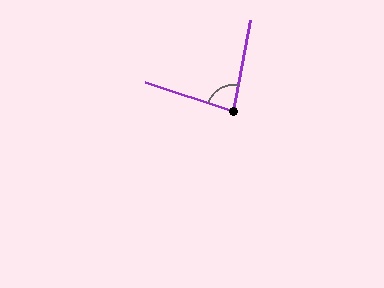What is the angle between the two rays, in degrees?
Approximately 82 degrees.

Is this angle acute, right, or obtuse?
It is acute.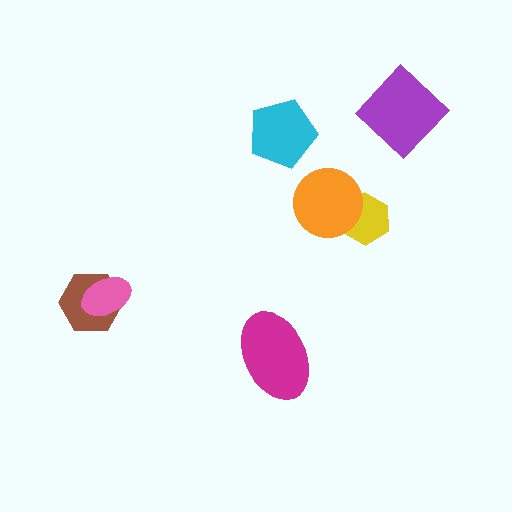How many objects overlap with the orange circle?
1 object overlaps with the orange circle.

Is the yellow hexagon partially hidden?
Yes, it is partially covered by another shape.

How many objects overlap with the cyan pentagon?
0 objects overlap with the cyan pentagon.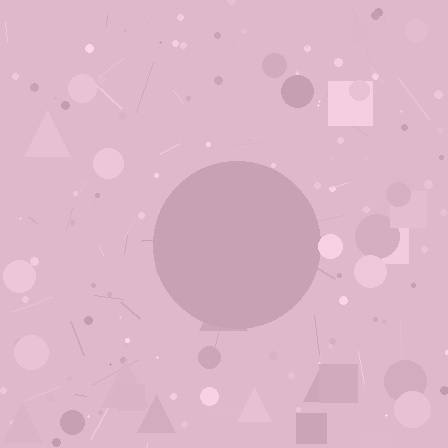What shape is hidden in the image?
A circle is hidden in the image.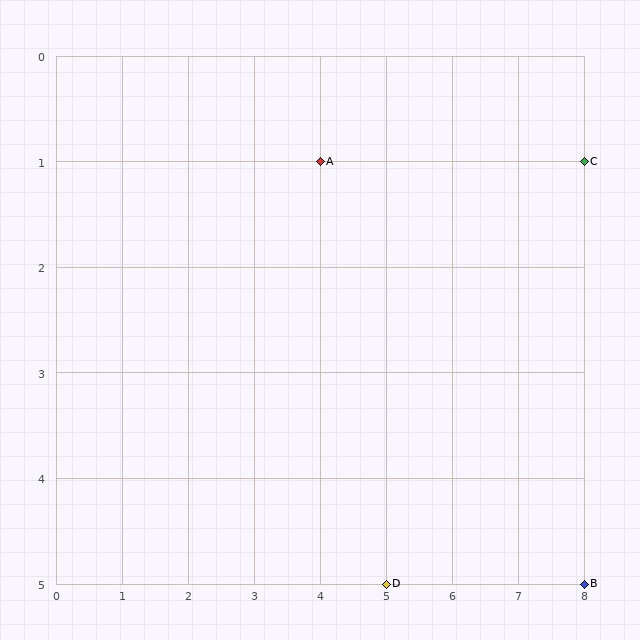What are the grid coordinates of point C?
Point C is at grid coordinates (8, 1).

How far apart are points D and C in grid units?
Points D and C are 3 columns and 4 rows apart (about 5.0 grid units diagonally).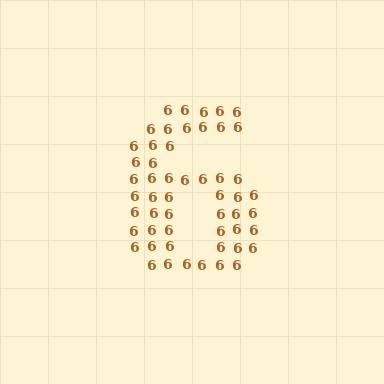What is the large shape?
The large shape is the digit 6.